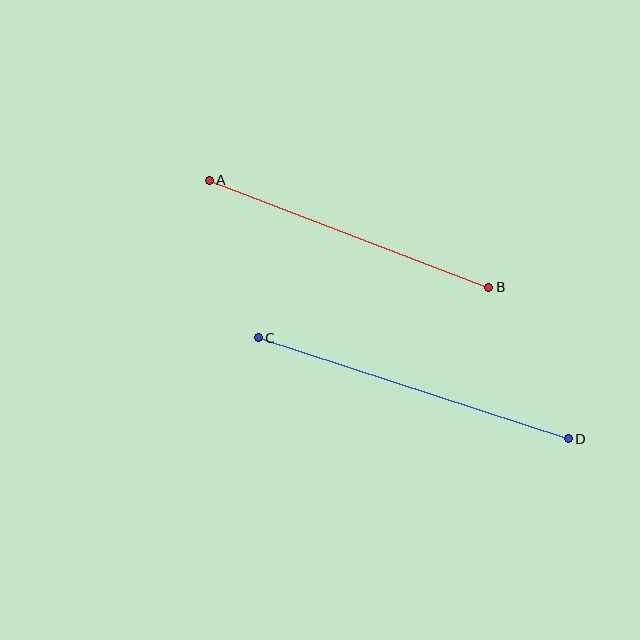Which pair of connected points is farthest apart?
Points C and D are farthest apart.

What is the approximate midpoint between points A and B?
The midpoint is at approximately (349, 234) pixels.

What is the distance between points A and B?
The distance is approximately 299 pixels.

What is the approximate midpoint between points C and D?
The midpoint is at approximately (413, 388) pixels.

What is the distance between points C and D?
The distance is approximately 326 pixels.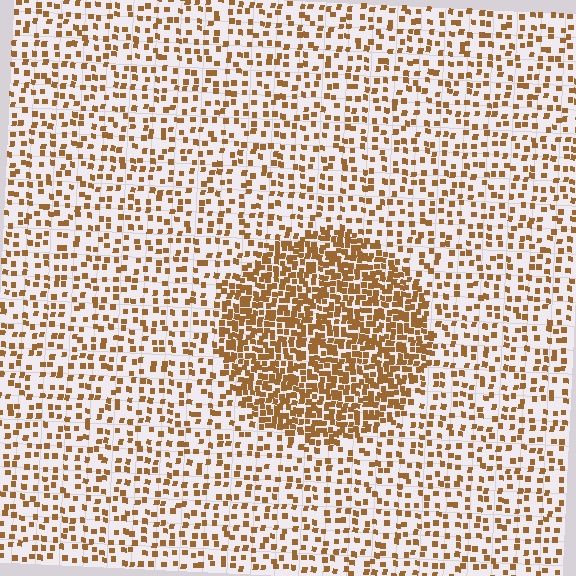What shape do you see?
I see a circle.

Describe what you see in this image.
The image contains small brown elements arranged at two different densities. A circle-shaped region is visible where the elements are more densely packed than the surrounding area.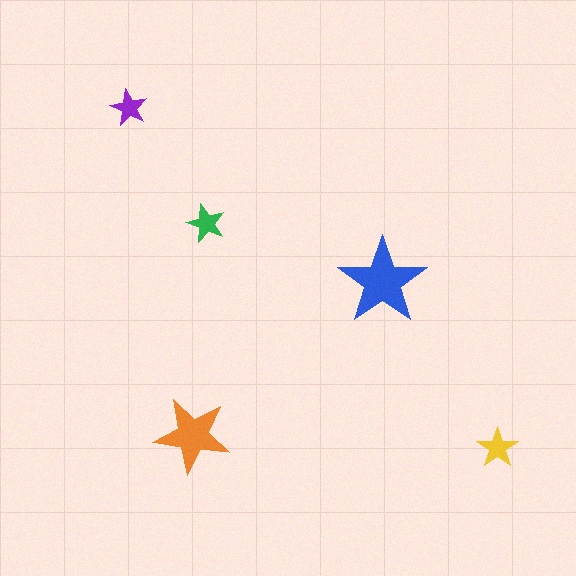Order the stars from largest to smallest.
the blue one, the orange one, the yellow one, the green one, the purple one.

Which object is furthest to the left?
The purple star is leftmost.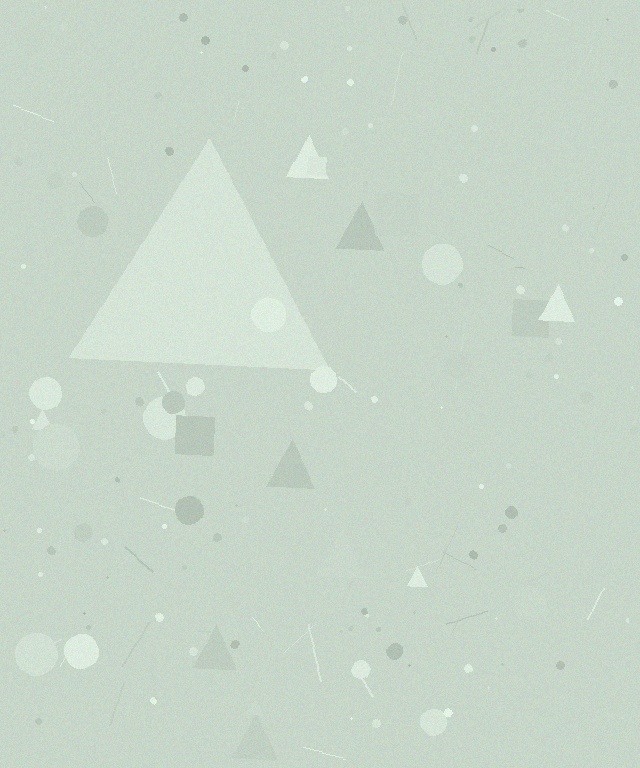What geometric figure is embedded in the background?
A triangle is embedded in the background.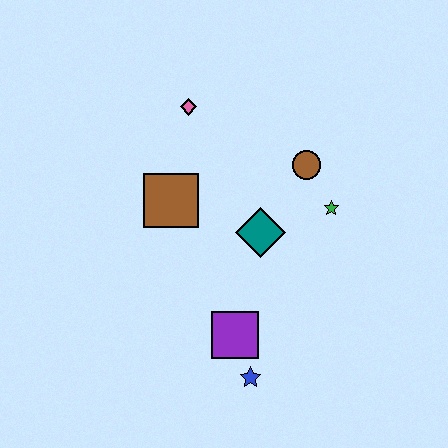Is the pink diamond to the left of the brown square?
No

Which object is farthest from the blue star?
The pink diamond is farthest from the blue star.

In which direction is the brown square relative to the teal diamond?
The brown square is to the left of the teal diamond.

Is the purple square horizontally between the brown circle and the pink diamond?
Yes